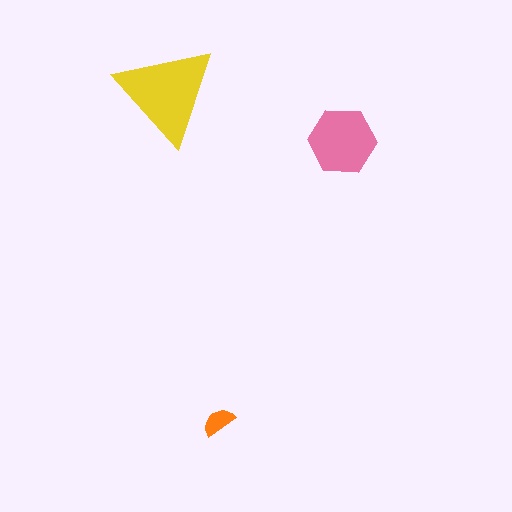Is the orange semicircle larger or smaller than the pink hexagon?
Smaller.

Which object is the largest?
The yellow triangle.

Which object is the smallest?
The orange semicircle.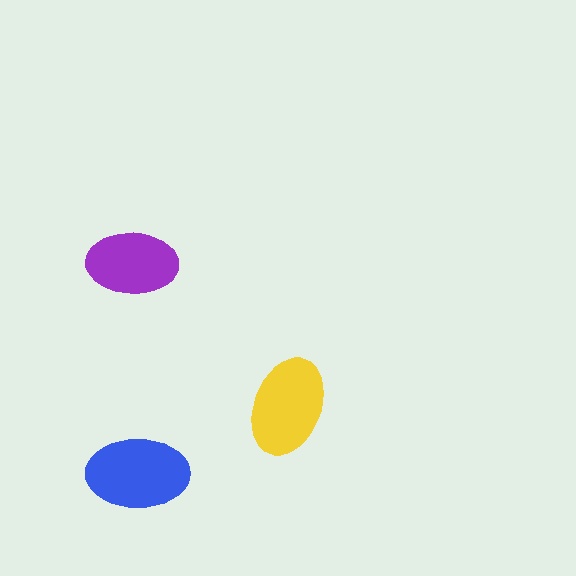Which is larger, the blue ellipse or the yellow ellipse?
The blue one.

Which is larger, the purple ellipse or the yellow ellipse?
The yellow one.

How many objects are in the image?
There are 3 objects in the image.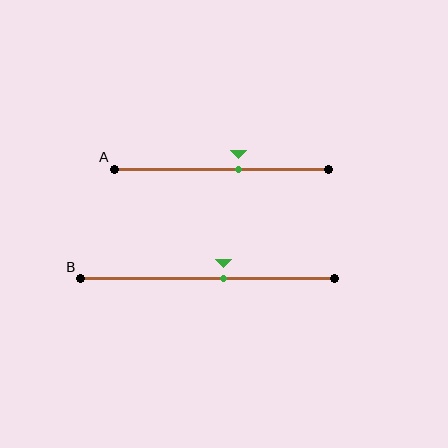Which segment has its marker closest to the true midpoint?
Segment B has its marker closest to the true midpoint.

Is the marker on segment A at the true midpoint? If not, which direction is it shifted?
No, the marker on segment A is shifted to the right by about 8% of the segment length.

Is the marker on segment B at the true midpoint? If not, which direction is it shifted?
No, the marker on segment B is shifted to the right by about 6% of the segment length.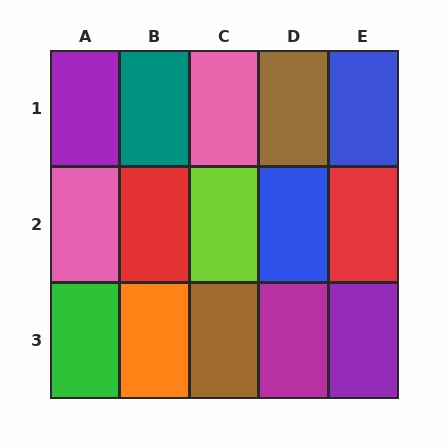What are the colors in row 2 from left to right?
Pink, red, lime, blue, red.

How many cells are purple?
2 cells are purple.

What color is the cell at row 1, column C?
Pink.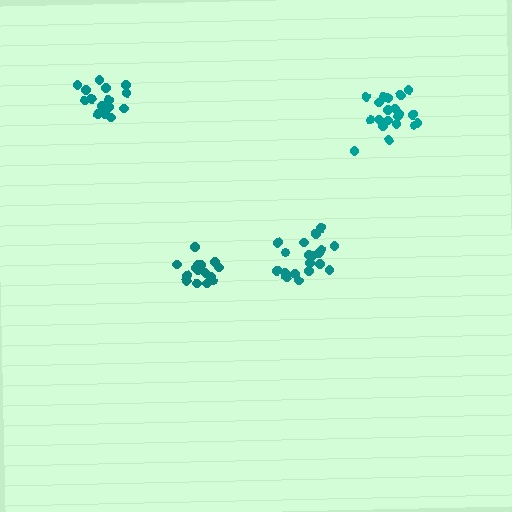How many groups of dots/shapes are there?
There are 4 groups.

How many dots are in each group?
Group 1: 16 dots, Group 2: 15 dots, Group 3: 19 dots, Group 4: 20 dots (70 total).